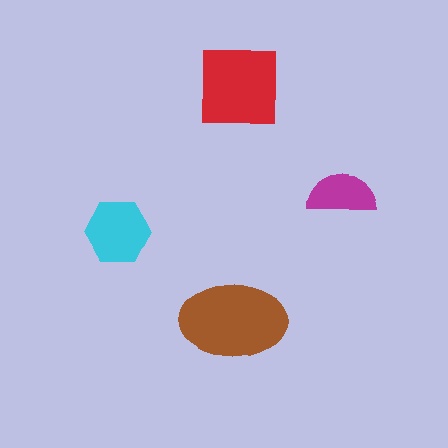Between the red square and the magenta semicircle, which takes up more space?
The red square.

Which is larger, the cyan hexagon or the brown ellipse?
The brown ellipse.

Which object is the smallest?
The magenta semicircle.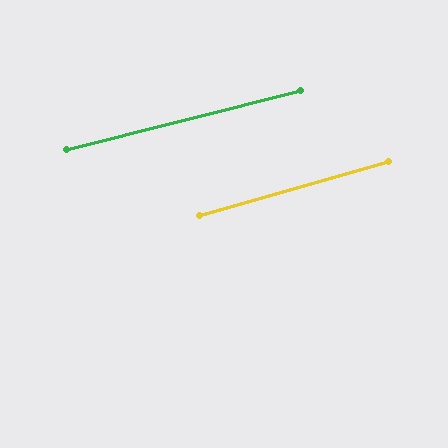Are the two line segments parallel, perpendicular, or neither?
Parallel — their directions differ by only 1.8°.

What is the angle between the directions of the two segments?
Approximately 2 degrees.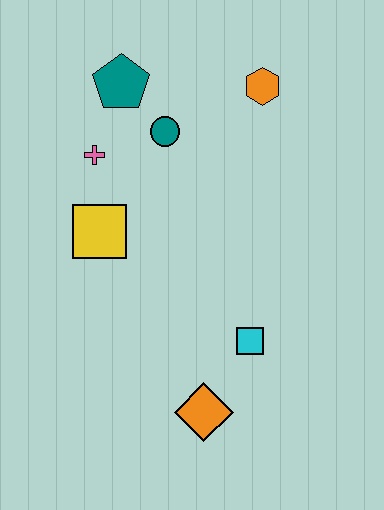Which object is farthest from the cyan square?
The teal pentagon is farthest from the cyan square.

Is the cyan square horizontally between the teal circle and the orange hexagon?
Yes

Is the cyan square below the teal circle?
Yes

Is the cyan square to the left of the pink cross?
No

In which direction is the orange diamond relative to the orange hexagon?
The orange diamond is below the orange hexagon.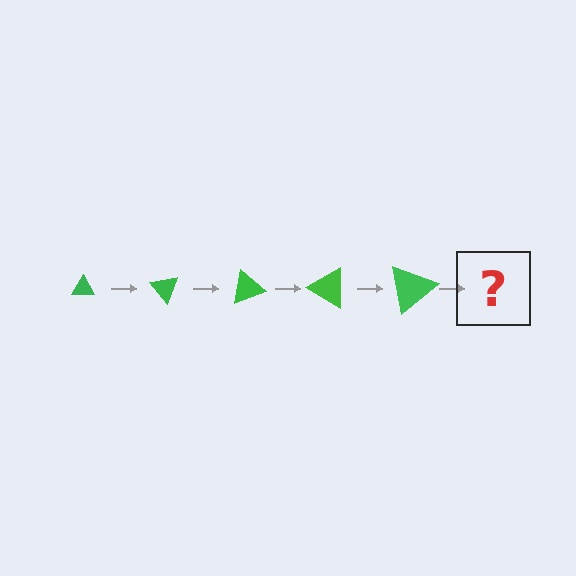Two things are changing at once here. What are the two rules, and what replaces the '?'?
The two rules are that the triangle grows larger each step and it rotates 50 degrees each step. The '?' should be a triangle, larger than the previous one and rotated 250 degrees from the start.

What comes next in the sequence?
The next element should be a triangle, larger than the previous one and rotated 250 degrees from the start.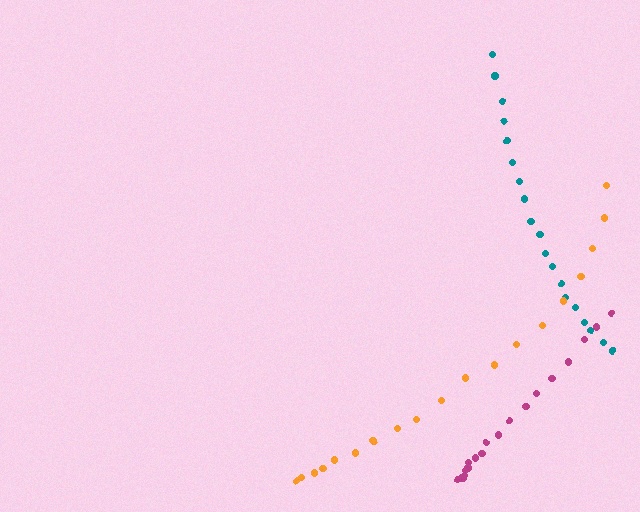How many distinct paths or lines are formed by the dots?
There are 3 distinct paths.